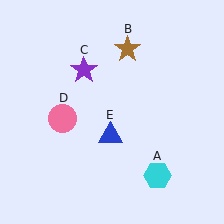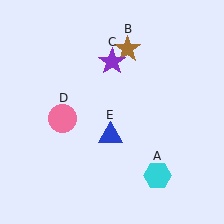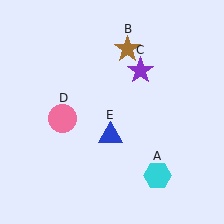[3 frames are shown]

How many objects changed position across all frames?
1 object changed position: purple star (object C).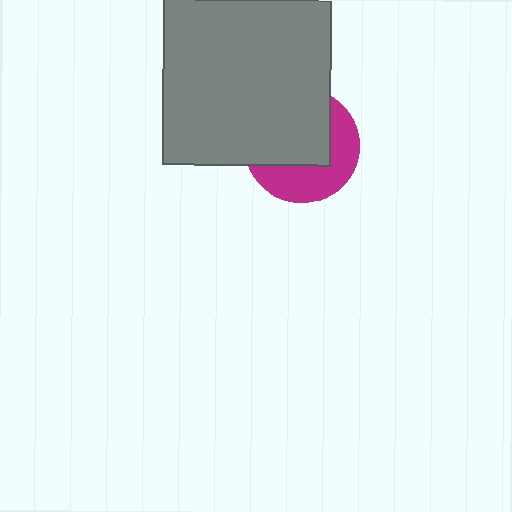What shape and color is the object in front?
The object in front is a gray square.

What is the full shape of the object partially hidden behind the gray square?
The partially hidden object is a magenta circle.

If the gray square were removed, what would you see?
You would see the complete magenta circle.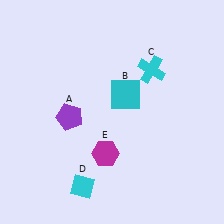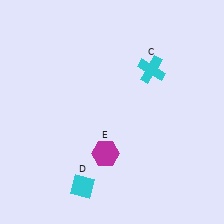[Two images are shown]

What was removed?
The purple pentagon (A), the cyan square (B) were removed in Image 2.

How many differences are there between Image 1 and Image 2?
There are 2 differences between the two images.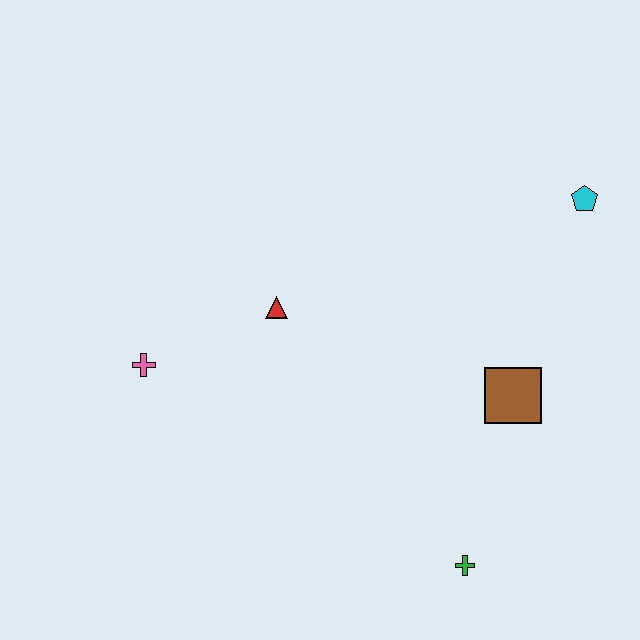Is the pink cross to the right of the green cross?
No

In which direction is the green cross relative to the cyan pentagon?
The green cross is below the cyan pentagon.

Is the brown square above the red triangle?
No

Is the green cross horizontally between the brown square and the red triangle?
Yes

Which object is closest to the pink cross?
The red triangle is closest to the pink cross.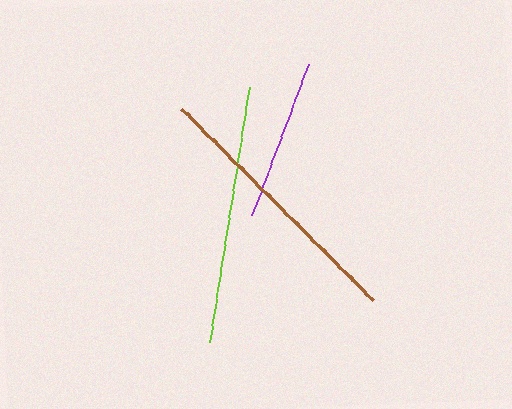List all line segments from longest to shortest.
From longest to shortest: brown, lime, purple.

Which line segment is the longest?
The brown line is the longest at approximately 270 pixels.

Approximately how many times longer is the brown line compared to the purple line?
The brown line is approximately 1.7 times the length of the purple line.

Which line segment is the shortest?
The purple line is the shortest at approximately 161 pixels.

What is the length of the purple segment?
The purple segment is approximately 161 pixels long.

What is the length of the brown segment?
The brown segment is approximately 270 pixels long.